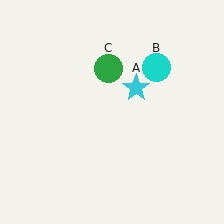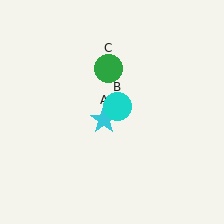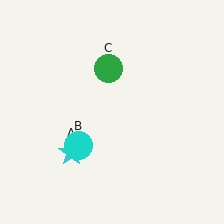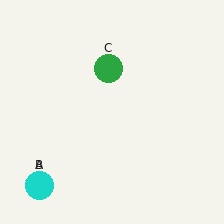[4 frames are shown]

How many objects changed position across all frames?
2 objects changed position: cyan star (object A), cyan circle (object B).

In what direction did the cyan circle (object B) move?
The cyan circle (object B) moved down and to the left.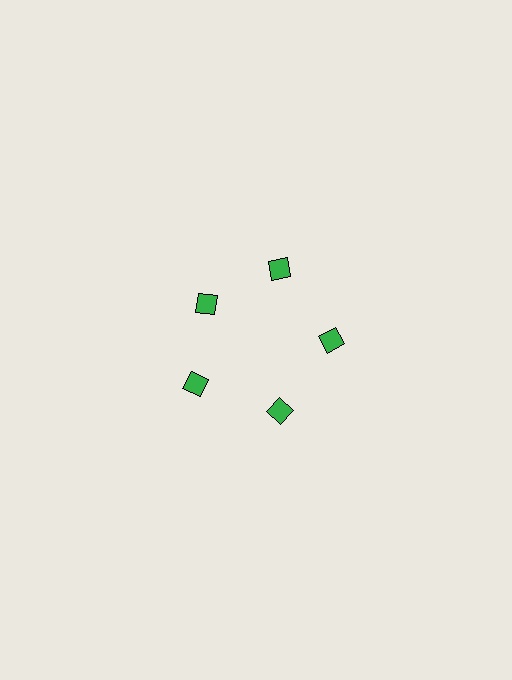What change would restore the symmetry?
The symmetry would be restored by moving it outward, back onto the ring so that all 5 squares sit at equal angles and equal distance from the center.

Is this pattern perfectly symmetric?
No. The 5 green squares are arranged in a ring, but one element near the 10 o'clock position is pulled inward toward the center, breaking the 5-fold rotational symmetry.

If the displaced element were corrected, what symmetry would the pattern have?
It would have 5-fold rotational symmetry — the pattern would map onto itself every 72 degrees.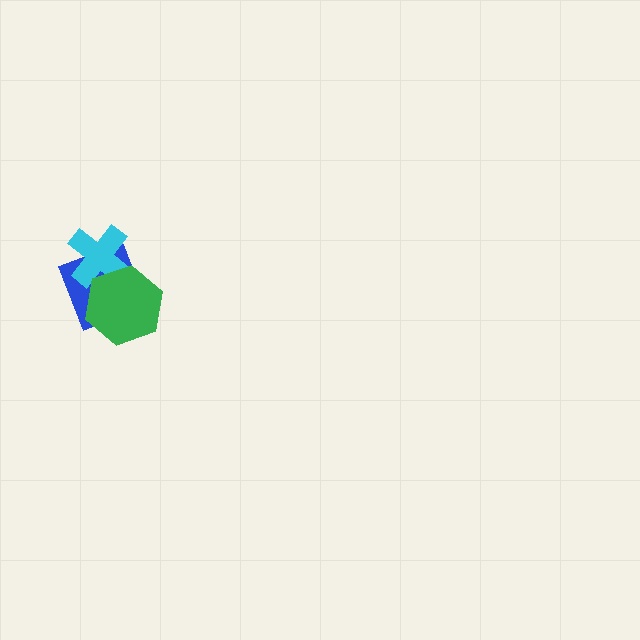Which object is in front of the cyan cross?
The green hexagon is in front of the cyan cross.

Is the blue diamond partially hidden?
Yes, it is partially covered by another shape.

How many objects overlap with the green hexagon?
2 objects overlap with the green hexagon.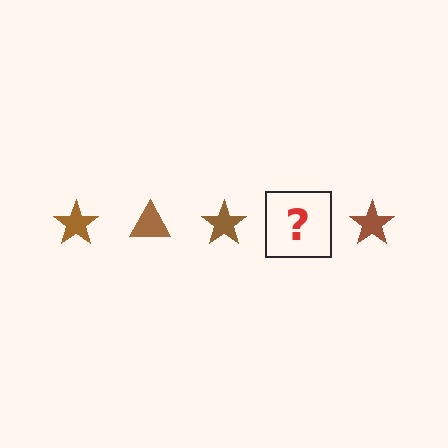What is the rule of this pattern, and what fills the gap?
The rule is that the pattern cycles through star, triangle shapes in brown. The gap should be filled with a brown triangle.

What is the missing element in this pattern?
The missing element is a brown triangle.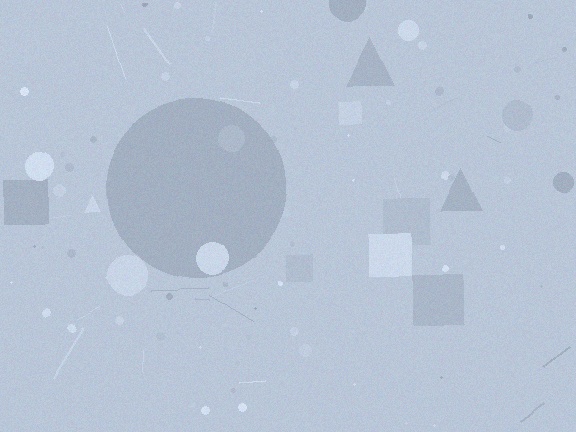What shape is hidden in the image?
A circle is hidden in the image.